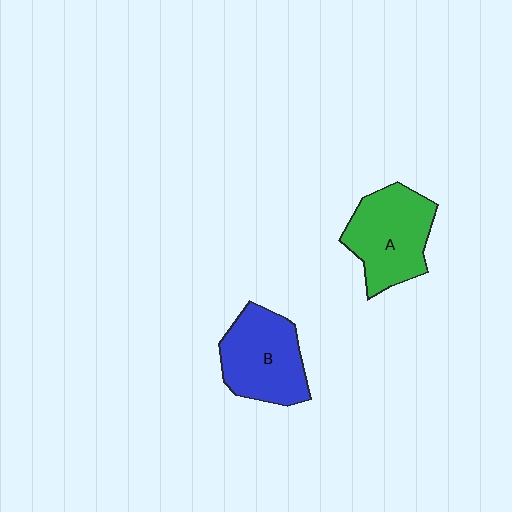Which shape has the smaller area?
Shape B (blue).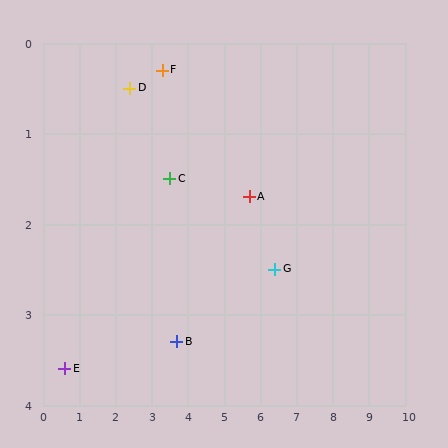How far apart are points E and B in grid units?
Points E and B are about 3.1 grid units apart.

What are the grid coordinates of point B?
Point B is at approximately (3.7, 3.3).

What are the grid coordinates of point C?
Point C is at approximately (3.5, 1.5).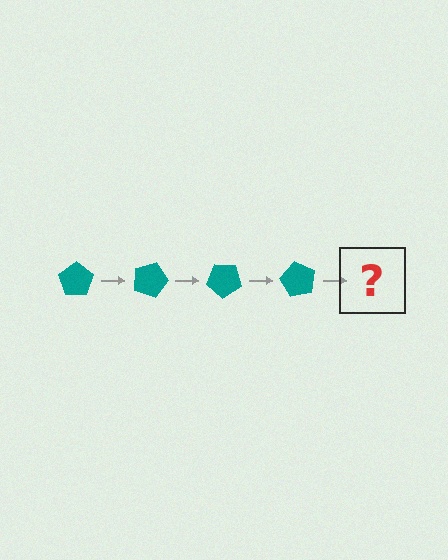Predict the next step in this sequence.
The next step is a teal pentagon rotated 80 degrees.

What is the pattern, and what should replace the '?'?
The pattern is that the pentagon rotates 20 degrees each step. The '?' should be a teal pentagon rotated 80 degrees.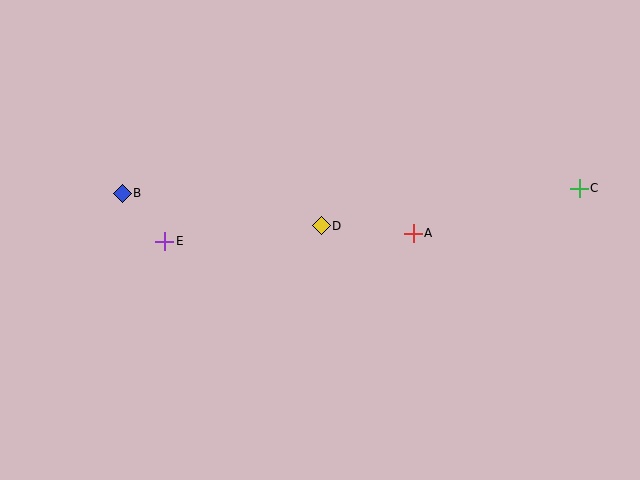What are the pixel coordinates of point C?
Point C is at (579, 188).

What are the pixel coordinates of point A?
Point A is at (413, 233).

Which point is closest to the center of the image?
Point D at (321, 226) is closest to the center.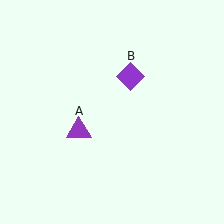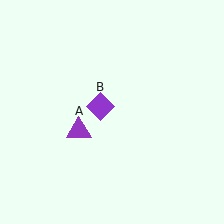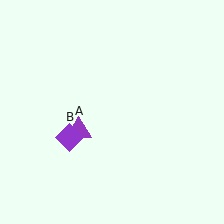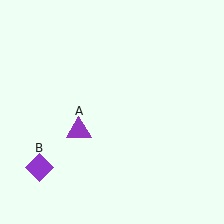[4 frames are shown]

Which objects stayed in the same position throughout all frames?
Purple triangle (object A) remained stationary.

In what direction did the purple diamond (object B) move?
The purple diamond (object B) moved down and to the left.